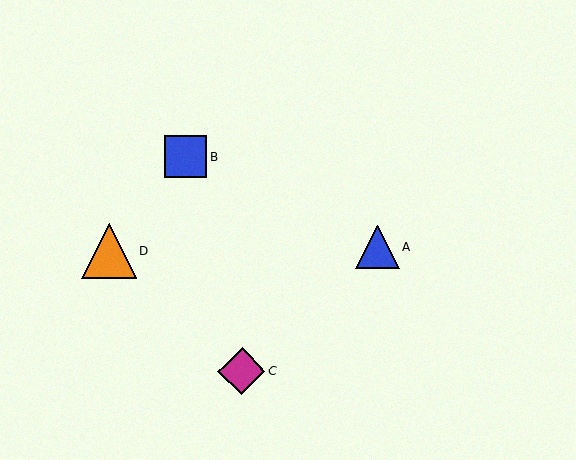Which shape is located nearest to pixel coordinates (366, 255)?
The blue triangle (labeled A) at (377, 247) is nearest to that location.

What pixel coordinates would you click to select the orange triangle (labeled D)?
Click at (109, 251) to select the orange triangle D.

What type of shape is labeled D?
Shape D is an orange triangle.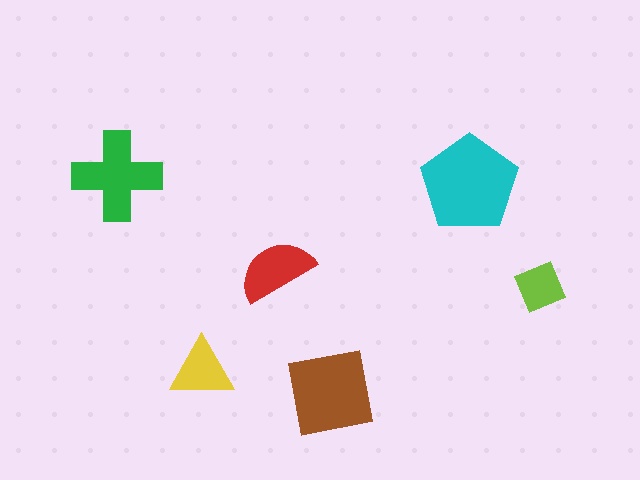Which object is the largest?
The cyan pentagon.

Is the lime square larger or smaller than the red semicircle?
Smaller.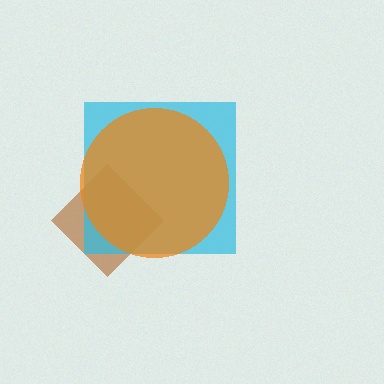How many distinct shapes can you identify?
There are 3 distinct shapes: a brown diamond, a cyan square, an orange circle.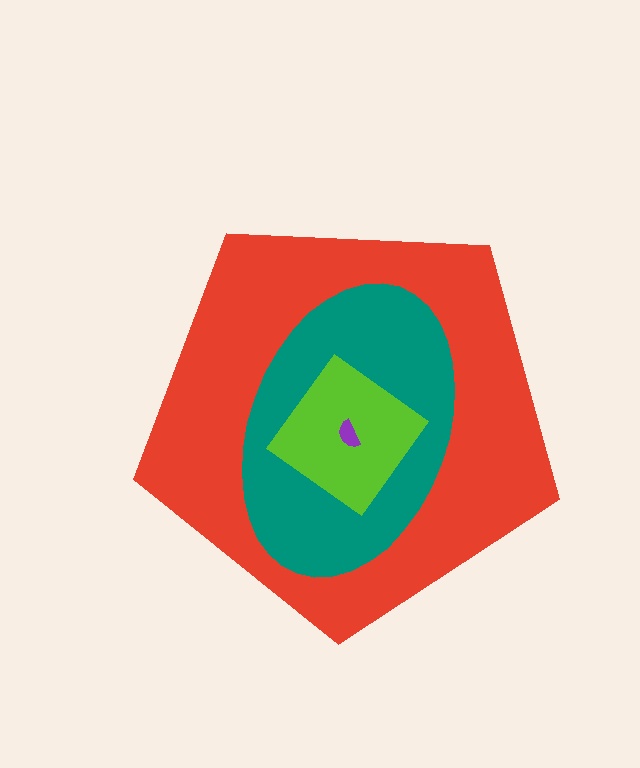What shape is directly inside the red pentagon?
The teal ellipse.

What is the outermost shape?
The red pentagon.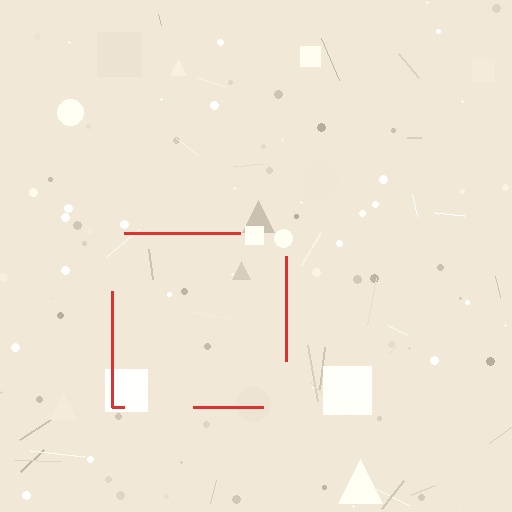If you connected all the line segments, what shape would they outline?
They would outline a square.